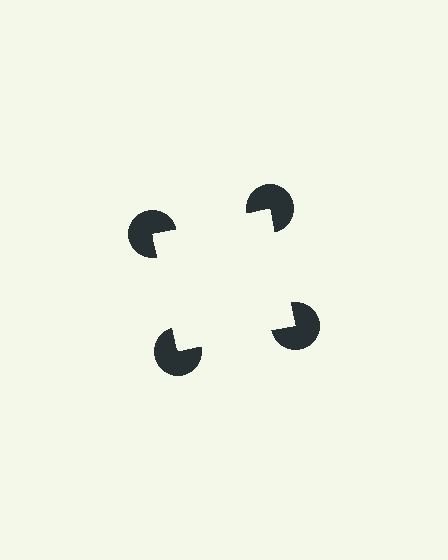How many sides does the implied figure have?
4 sides.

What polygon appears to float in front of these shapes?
An illusory square — its edges are inferred from the aligned wedge cuts in the pac-man discs, not physically drawn.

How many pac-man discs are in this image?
There are 4 — one at each vertex of the illusory square.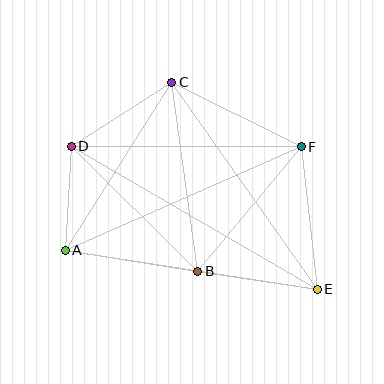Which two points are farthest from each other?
Points D and E are farthest from each other.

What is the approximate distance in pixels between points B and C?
The distance between B and C is approximately 191 pixels.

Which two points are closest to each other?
Points A and D are closest to each other.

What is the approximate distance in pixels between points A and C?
The distance between A and C is approximately 199 pixels.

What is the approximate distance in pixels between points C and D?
The distance between C and D is approximately 119 pixels.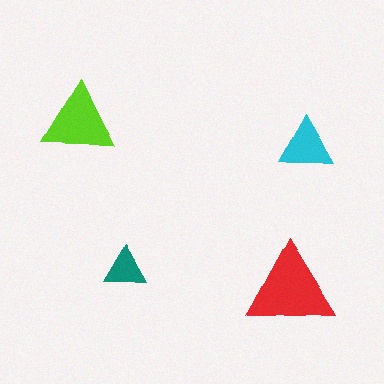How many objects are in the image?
There are 4 objects in the image.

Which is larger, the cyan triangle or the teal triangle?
The cyan one.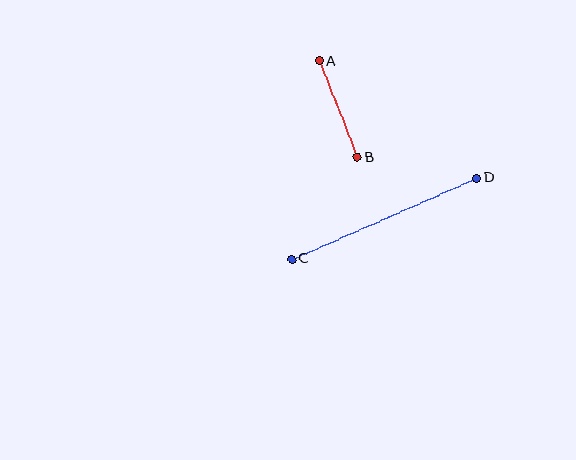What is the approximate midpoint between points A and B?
The midpoint is at approximately (338, 109) pixels.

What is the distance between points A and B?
The distance is approximately 103 pixels.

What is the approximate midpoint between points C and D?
The midpoint is at approximately (384, 218) pixels.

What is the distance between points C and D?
The distance is approximately 202 pixels.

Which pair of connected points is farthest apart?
Points C and D are farthest apart.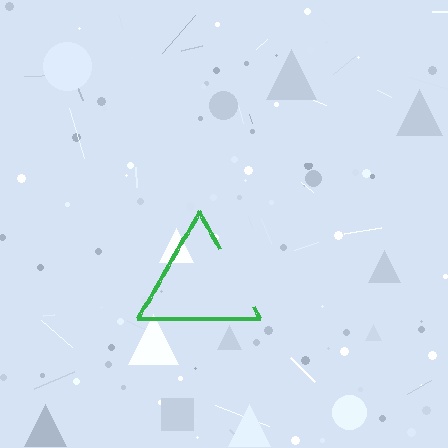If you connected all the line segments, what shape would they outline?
They would outline a triangle.